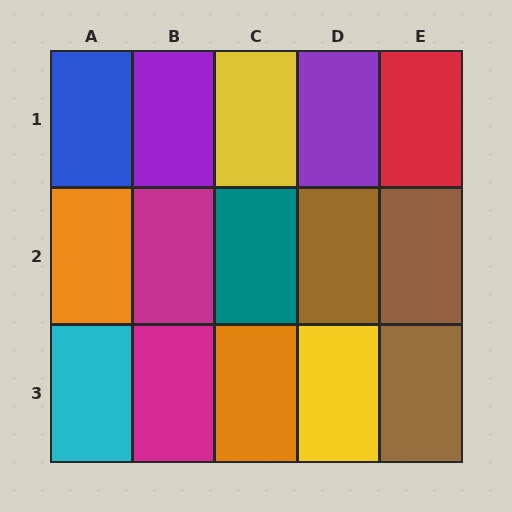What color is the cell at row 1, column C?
Yellow.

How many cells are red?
1 cell is red.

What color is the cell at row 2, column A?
Orange.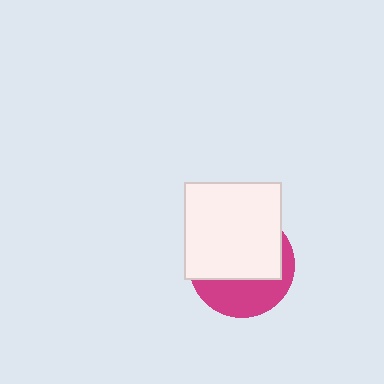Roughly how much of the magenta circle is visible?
A small part of it is visible (roughly 39%).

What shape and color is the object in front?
The object in front is a white square.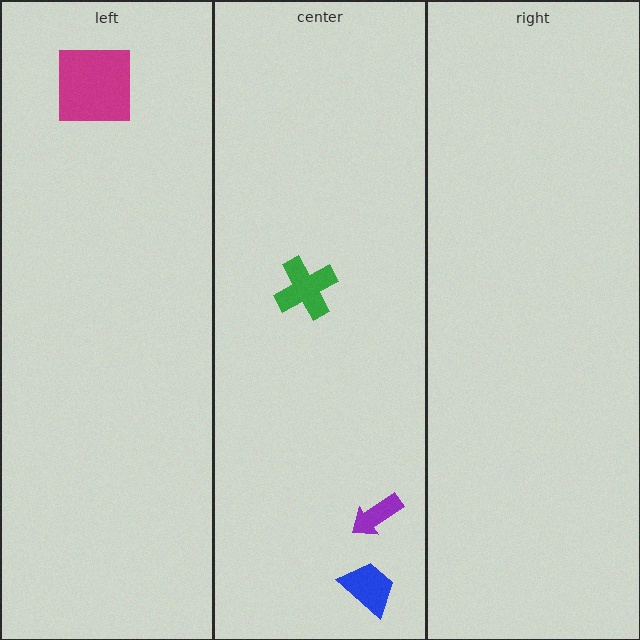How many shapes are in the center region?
3.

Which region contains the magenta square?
The left region.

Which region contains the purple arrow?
The center region.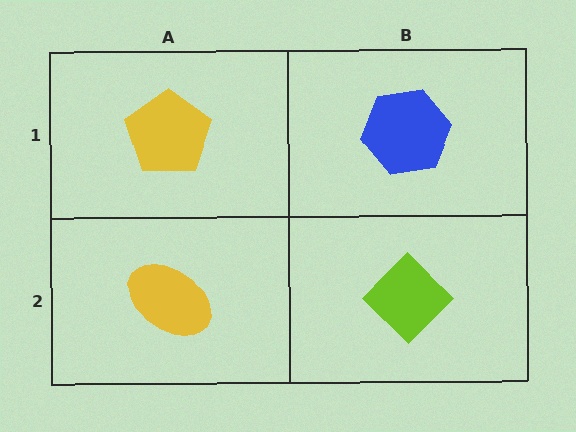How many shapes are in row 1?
2 shapes.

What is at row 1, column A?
A yellow pentagon.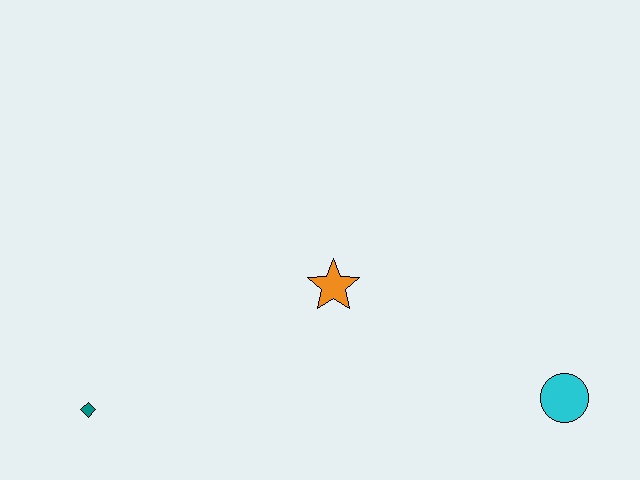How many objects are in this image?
There are 3 objects.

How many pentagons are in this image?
There are no pentagons.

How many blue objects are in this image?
There are no blue objects.